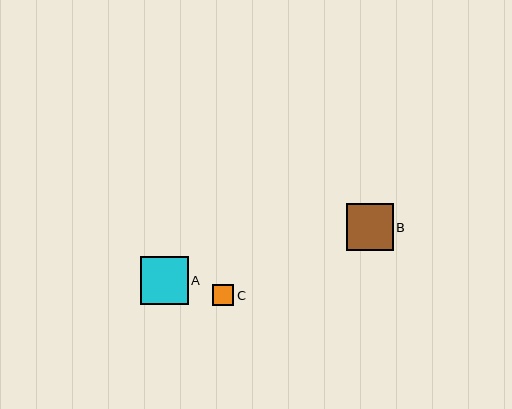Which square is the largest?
Square A is the largest with a size of approximately 48 pixels.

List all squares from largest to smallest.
From largest to smallest: A, B, C.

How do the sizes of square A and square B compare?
Square A and square B are approximately the same size.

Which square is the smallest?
Square C is the smallest with a size of approximately 21 pixels.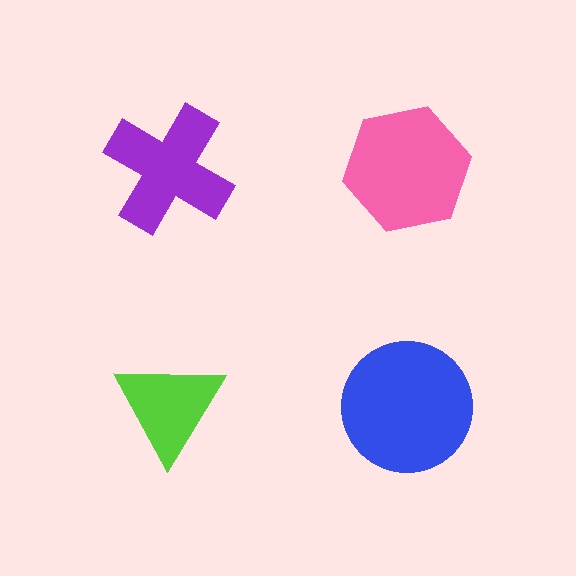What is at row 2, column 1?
A lime triangle.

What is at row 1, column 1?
A purple cross.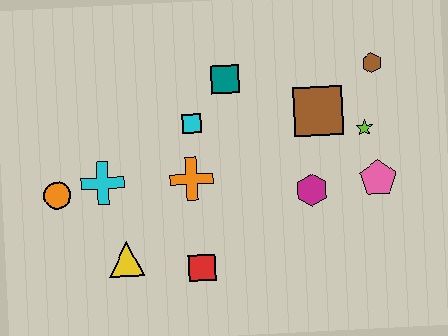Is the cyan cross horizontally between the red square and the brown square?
No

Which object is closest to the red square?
The yellow triangle is closest to the red square.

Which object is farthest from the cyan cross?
The brown hexagon is farthest from the cyan cross.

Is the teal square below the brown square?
No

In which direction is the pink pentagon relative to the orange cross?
The pink pentagon is to the right of the orange cross.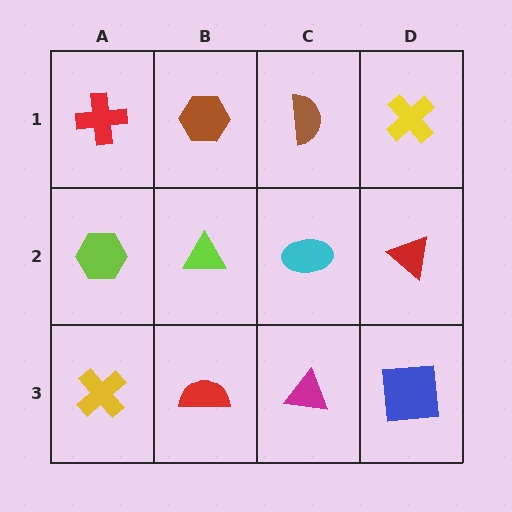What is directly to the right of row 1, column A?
A brown hexagon.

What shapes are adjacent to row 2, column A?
A red cross (row 1, column A), a yellow cross (row 3, column A), a lime triangle (row 2, column B).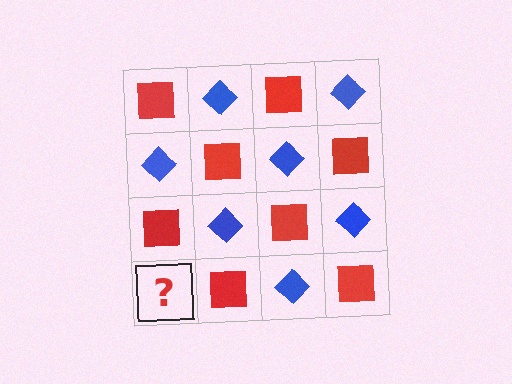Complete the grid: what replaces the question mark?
The question mark should be replaced with a blue diamond.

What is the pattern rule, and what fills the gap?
The rule is that it alternates red square and blue diamond in a checkerboard pattern. The gap should be filled with a blue diamond.